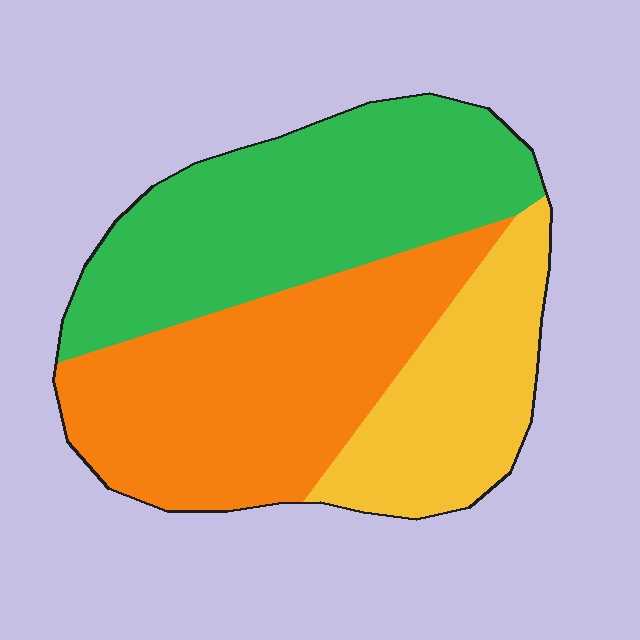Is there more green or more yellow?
Green.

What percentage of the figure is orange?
Orange takes up between a quarter and a half of the figure.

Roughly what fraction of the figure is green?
Green takes up between a third and a half of the figure.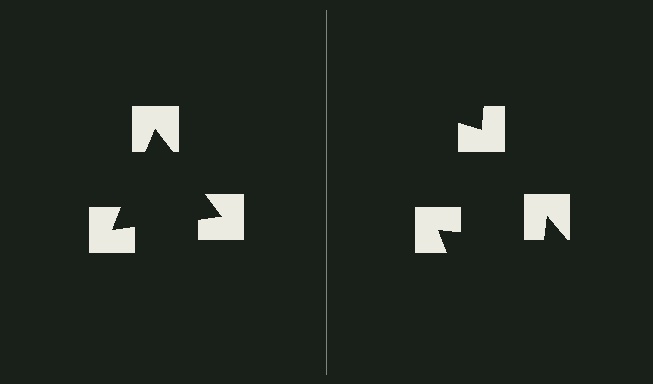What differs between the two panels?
The notched squares are positioned identically on both sides; only the wedge orientations differ. On the left they align to a triangle; on the right they are misaligned.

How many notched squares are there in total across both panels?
6 — 3 on each side.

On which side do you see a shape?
An illusory triangle appears on the left side. On the right side the wedge cuts are rotated, so no coherent shape forms.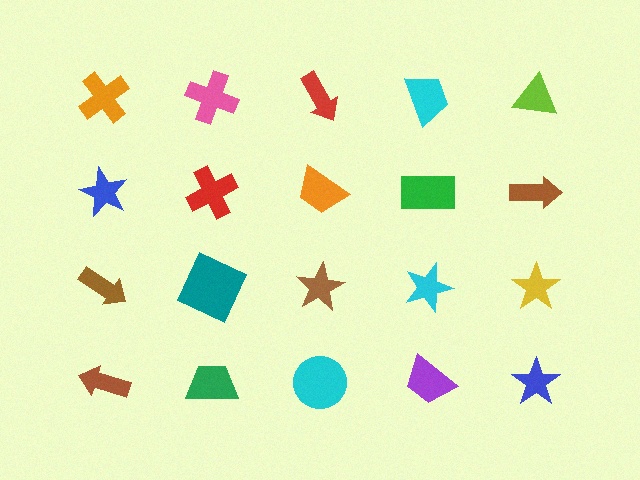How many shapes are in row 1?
5 shapes.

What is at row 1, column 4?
A cyan trapezoid.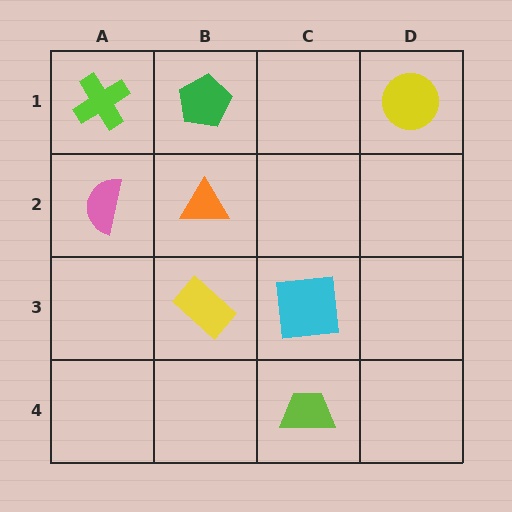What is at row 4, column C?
A lime trapezoid.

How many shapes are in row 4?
1 shape.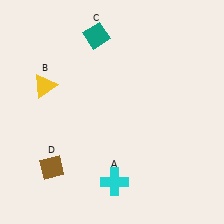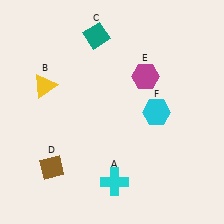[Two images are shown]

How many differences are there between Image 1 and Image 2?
There are 2 differences between the two images.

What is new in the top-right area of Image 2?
A magenta hexagon (E) was added in the top-right area of Image 2.